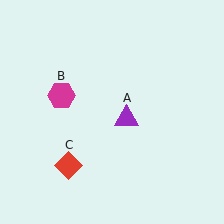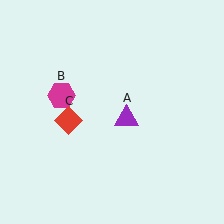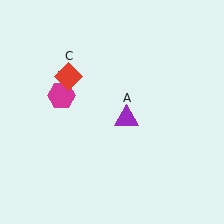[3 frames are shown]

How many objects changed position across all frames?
1 object changed position: red diamond (object C).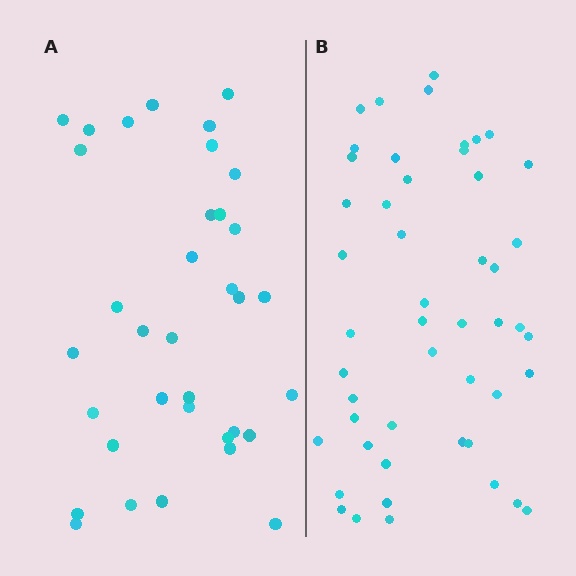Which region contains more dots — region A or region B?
Region B (the right region) has more dots.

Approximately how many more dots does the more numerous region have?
Region B has approximately 15 more dots than region A.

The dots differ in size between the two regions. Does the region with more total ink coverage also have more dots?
No. Region A has more total ink coverage because its dots are larger, but region B actually contains more individual dots. Total area can be misleading — the number of items is what matters here.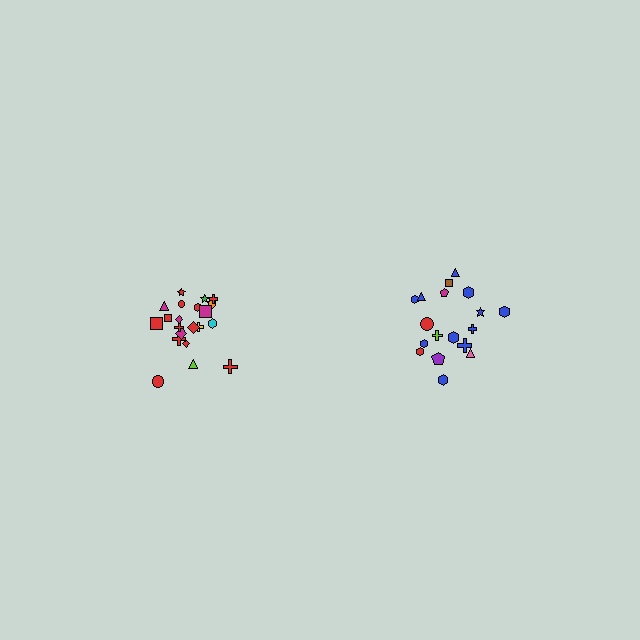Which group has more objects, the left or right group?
The left group.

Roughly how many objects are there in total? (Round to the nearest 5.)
Roughly 40 objects in total.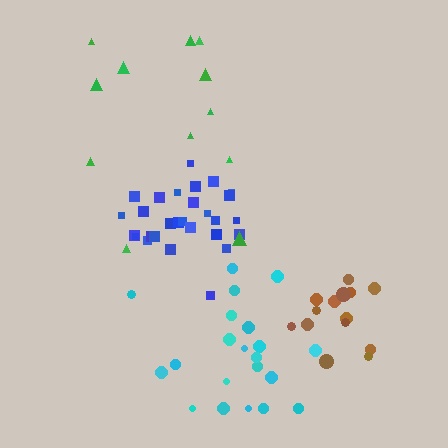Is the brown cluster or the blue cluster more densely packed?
Brown.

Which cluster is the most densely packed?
Brown.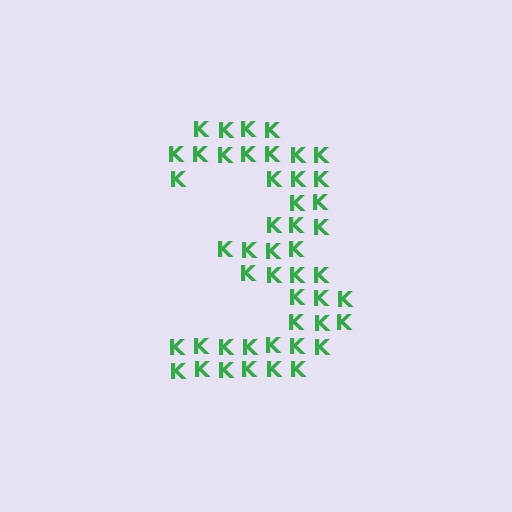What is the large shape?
The large shape is the digit 3.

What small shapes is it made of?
It is made of small letter K's.